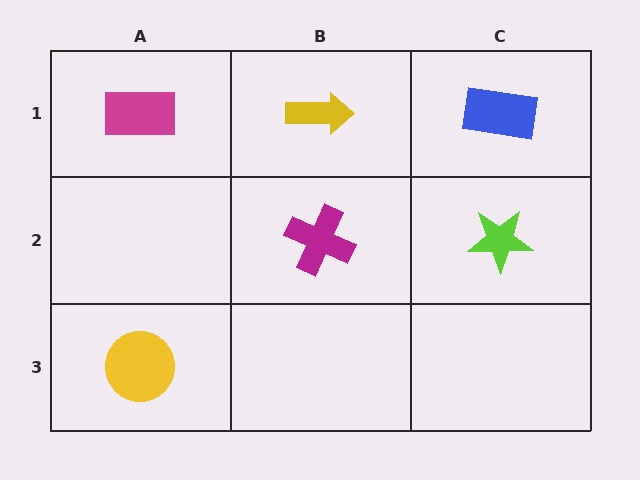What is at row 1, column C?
A blue rectangle.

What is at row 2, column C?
A lime star.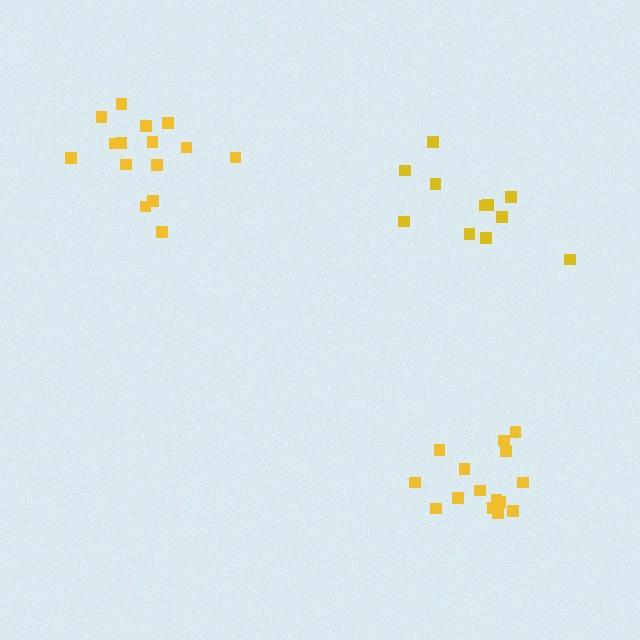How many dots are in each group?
Group 1: 11 dots, Group 2: 15 dots, Group 3: 15 dots (41 total).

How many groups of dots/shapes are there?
There are 3 groups.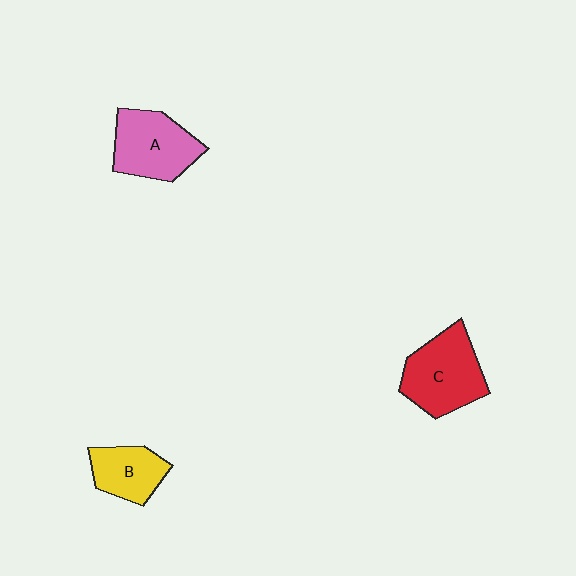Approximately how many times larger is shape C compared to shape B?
Approximately 1.5 times.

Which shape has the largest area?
Shape C (red).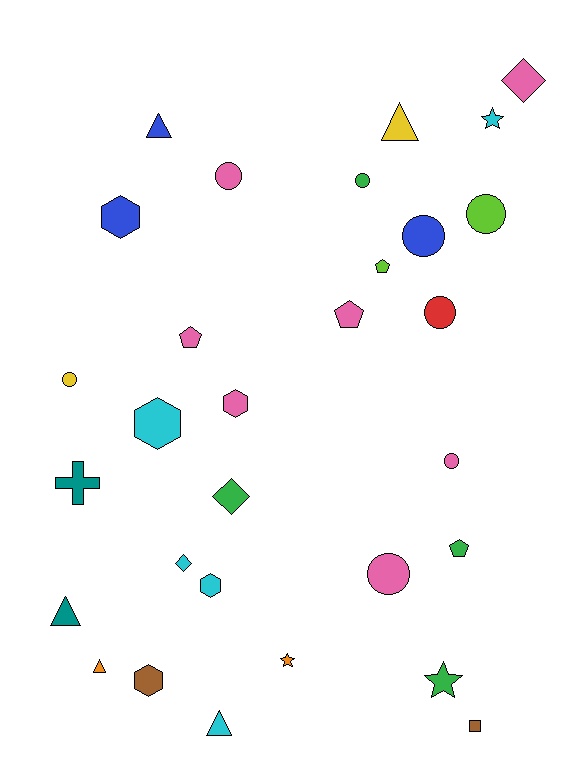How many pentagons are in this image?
There are 4 pentagons.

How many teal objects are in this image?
There are 2 teal objects.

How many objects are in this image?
There are 30 objects.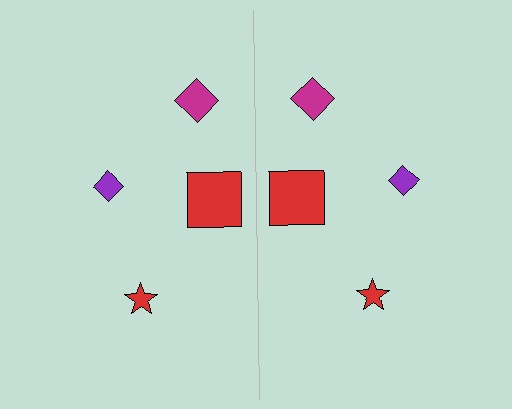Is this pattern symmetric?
Yes, this pattern has bilateral (reflection) symmetry.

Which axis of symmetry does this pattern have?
The pattern has a vertical axis of symmetry running through the center of the image.